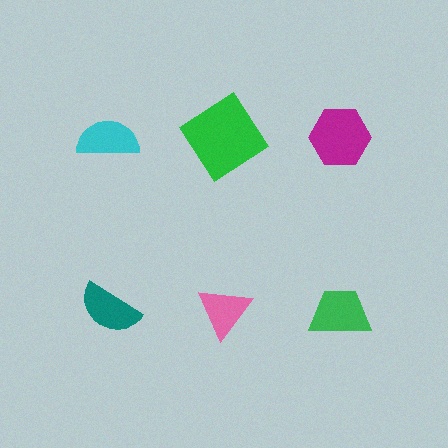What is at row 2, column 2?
A pink triangle.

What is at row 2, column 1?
A teal semicircle.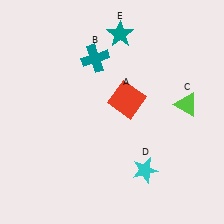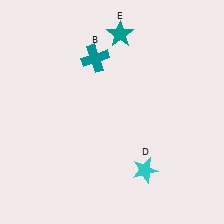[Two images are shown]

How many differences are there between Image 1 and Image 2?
There are 2 differences between the two images.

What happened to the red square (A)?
The red square (A) was removed in Image 2. It was in the top-right area of Image 1.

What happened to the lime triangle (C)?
The lime triangle (C) was removed in Image 2. It was in the top-right area of Image 1.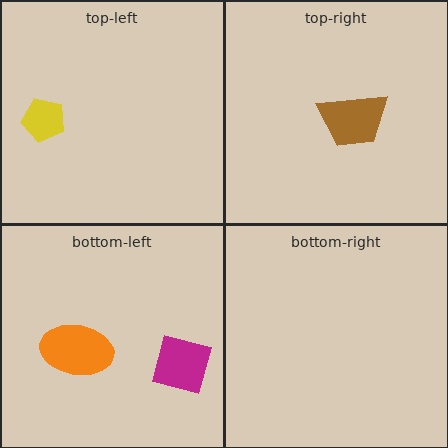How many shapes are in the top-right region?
1.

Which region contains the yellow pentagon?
The top-left region.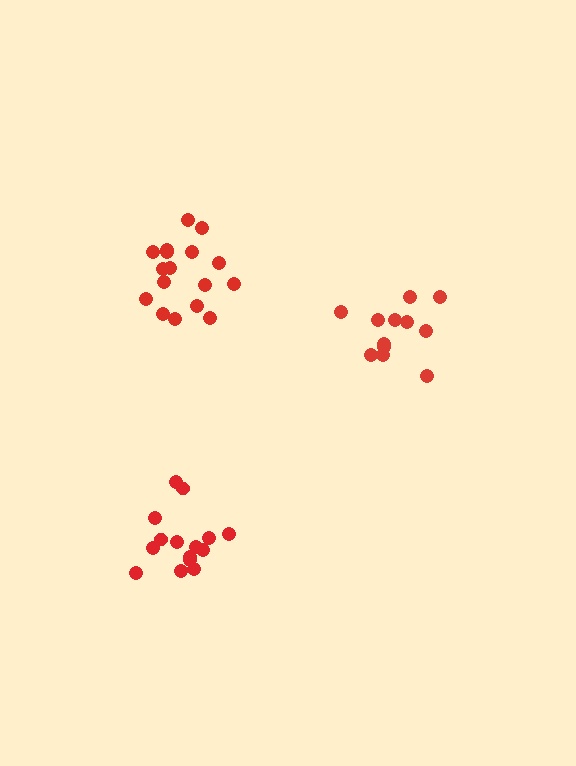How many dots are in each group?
Group 1: 17 dots, Group 2: 15 dots, Group 3: 12 dots (44 total).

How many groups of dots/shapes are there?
There are 3 groups.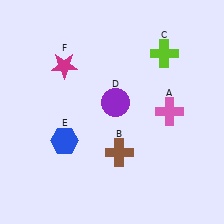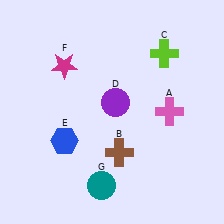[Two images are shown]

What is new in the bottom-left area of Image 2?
A teal circle (G) was added in the bottom-left area of Image 2.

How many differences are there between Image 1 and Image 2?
There is 1 difference between the two images.